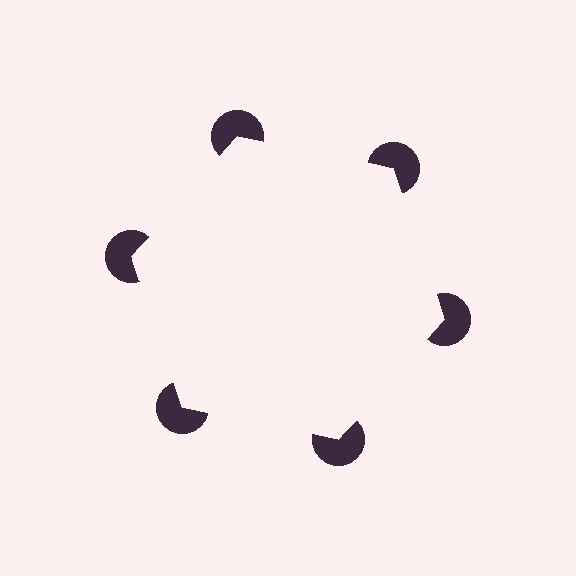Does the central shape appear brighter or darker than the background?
It typically appears slightly brighter than the background, even though no actual brightness change is drawn.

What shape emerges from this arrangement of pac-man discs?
An illusory hexagon — its edges are inferred from the aligned wedge cuts in the pac-man discs, not physically drawn.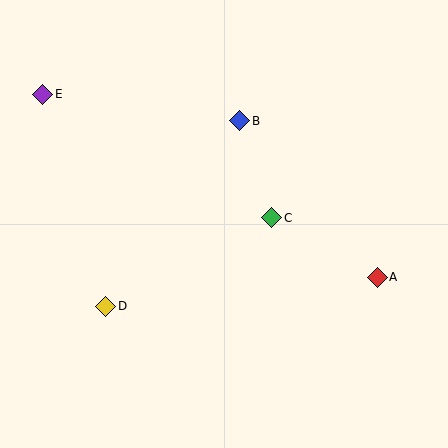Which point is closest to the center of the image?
Point C at (272, 218) is closest to the center.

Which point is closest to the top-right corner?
Point B is closest to the top-right corner.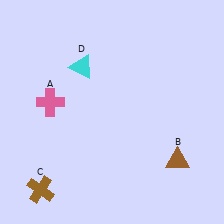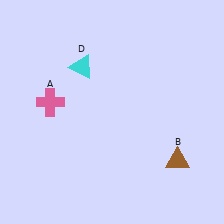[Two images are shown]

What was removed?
The brown cross (C) was removed in Image 2.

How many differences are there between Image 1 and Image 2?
There is 1 difference between the two images.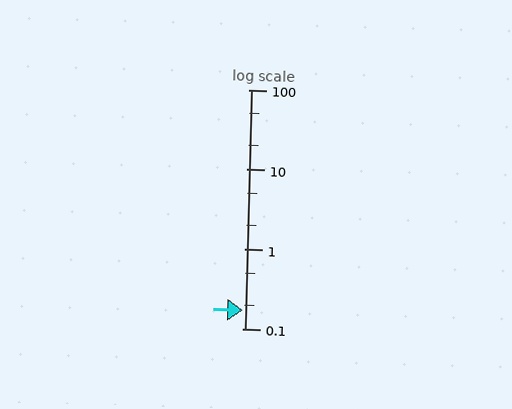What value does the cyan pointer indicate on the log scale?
The pointer indicates approximately 0.17.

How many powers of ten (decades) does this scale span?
The scale spans 3 decades, from 0.1 to 100.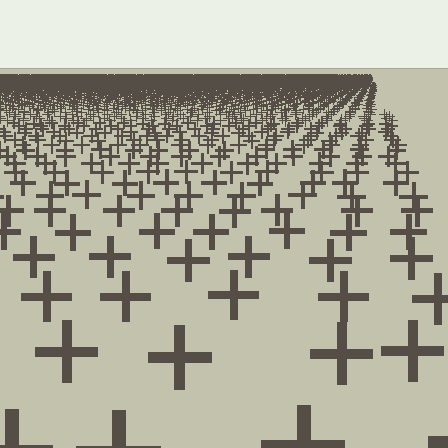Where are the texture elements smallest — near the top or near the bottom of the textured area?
Near the top.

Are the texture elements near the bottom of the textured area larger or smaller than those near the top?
Larger. Near the bottom, elements are closer to the viewer and appear at a bigger on-screen size.